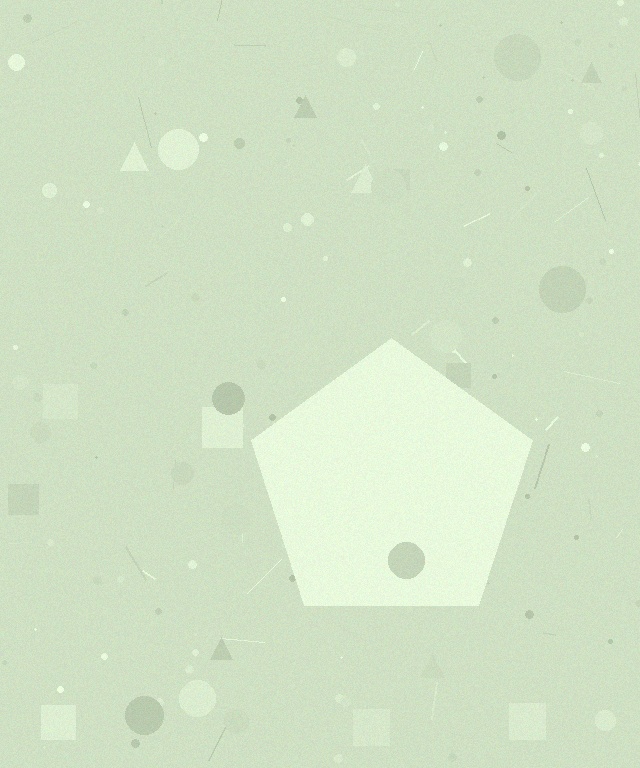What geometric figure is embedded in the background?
A pentagon is embedded in the background.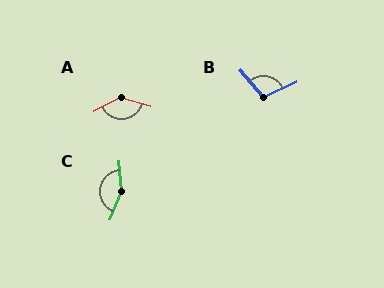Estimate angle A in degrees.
Approximately 135 degrees.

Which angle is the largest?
C, at approximately 153 degrees.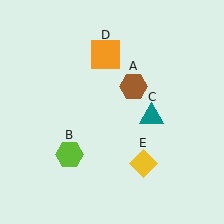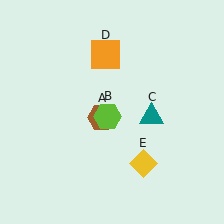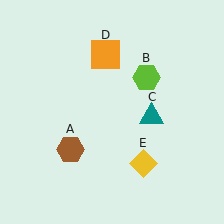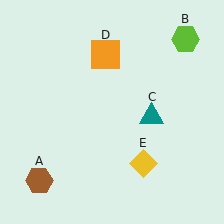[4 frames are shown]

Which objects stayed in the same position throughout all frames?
Teal triangle (object C) and orange square (object D) and yellow diamond (object E) remained stationary.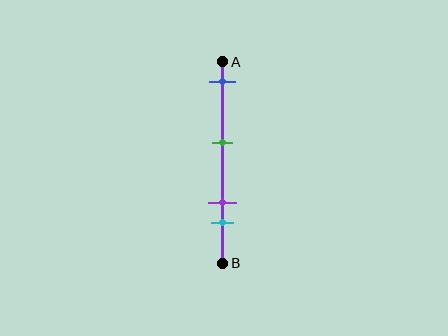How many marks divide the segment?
There are 4 marks dividing the segment.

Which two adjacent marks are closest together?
The purple and cyan marks are the closest adjacent pair.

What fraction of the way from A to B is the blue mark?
The blue mark is approximately 10% (0.1) of the way from A to B.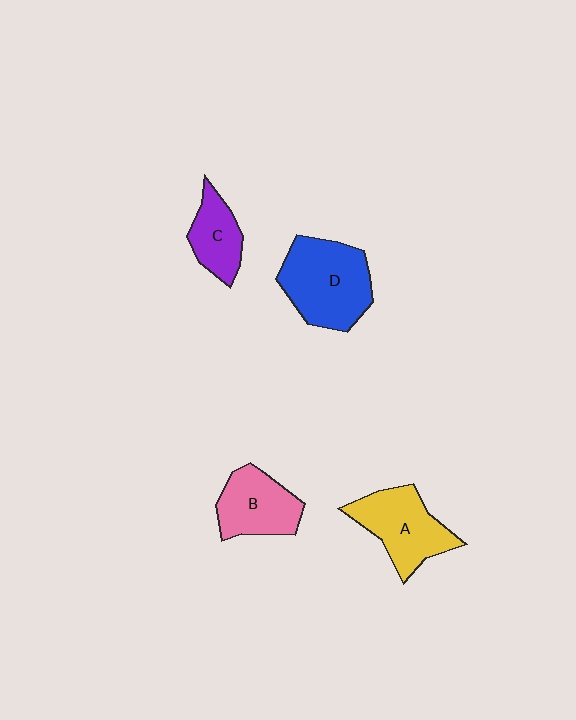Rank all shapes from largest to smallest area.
From largest to smallest: D (blue), A (yellow), B (pink), C (purple).